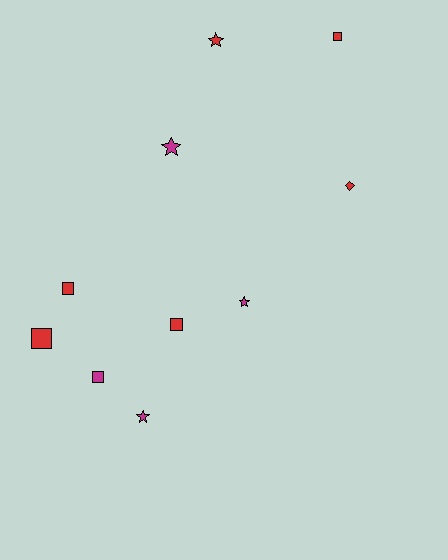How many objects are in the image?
There are 10 objects.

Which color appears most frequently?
Red, with 6 objects.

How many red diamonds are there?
There is 1 red diamond.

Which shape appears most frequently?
Square, with 5 objects.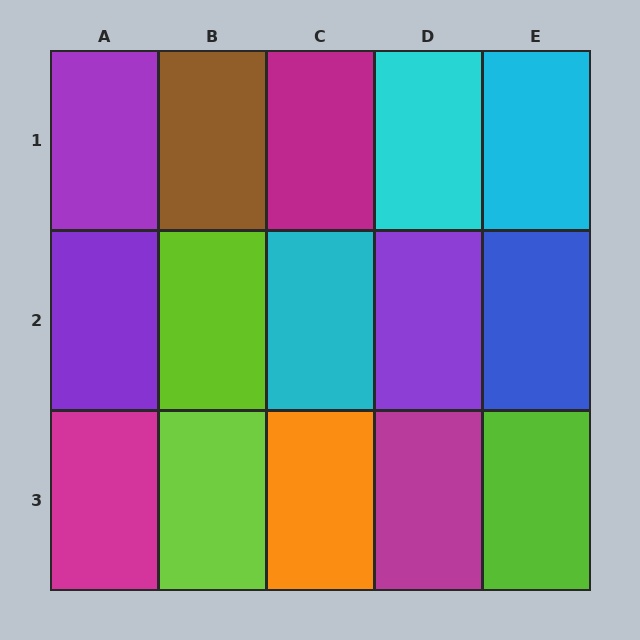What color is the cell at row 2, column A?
Purple.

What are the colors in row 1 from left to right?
Purple, brown, magenta, cyan, cyan.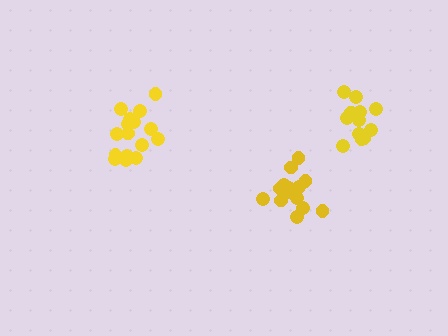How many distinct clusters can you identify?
There are 3 distinct clusters.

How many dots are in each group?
Group 1: 16 dots, Group 2: 14 dots, Group 3: 12 dots (42 total).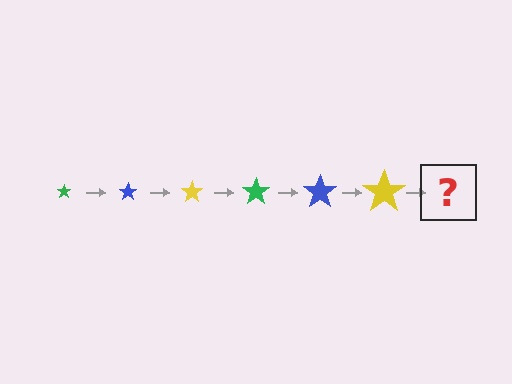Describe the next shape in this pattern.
It should be a green star, larger than the previous one.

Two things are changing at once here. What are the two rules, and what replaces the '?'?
The two rules are that the star grows larger each step and the color cycles through green, blue, and yellow. The '?' should be a green star, larger than the previous one.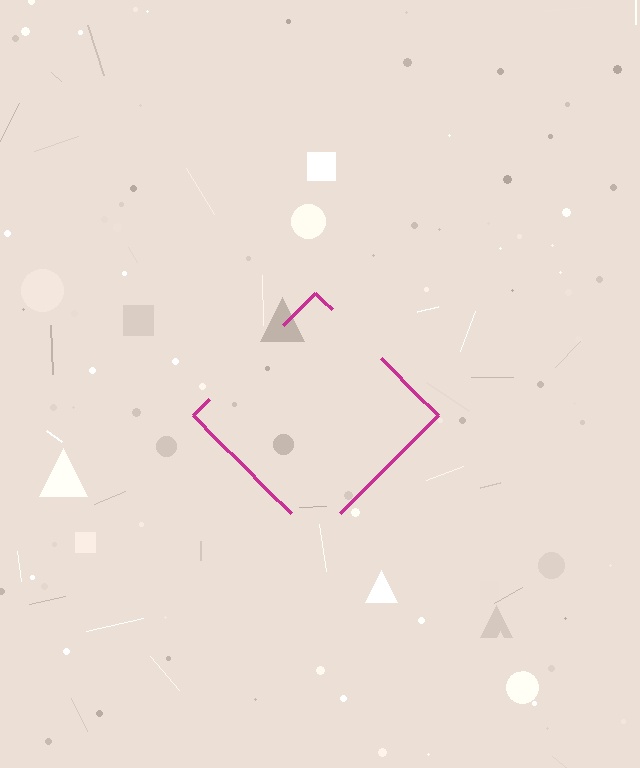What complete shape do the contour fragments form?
The contour fragments form a diamond.